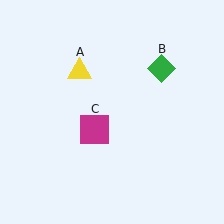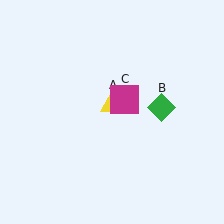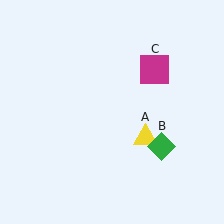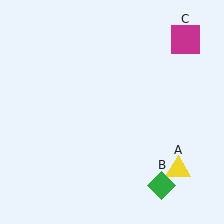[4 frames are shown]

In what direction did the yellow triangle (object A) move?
The yellow triangle (object A) moved down and to the right.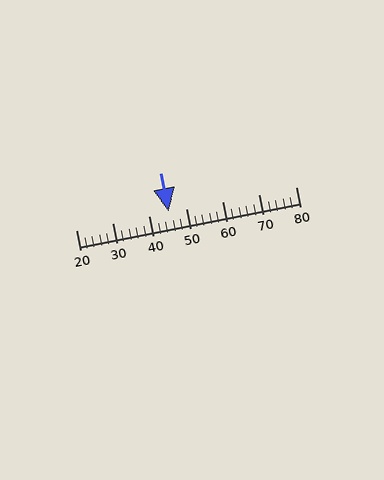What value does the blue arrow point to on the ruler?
The blue arrow points to approximately 45.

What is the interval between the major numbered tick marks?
The major tick marks are spaced 10 units apart.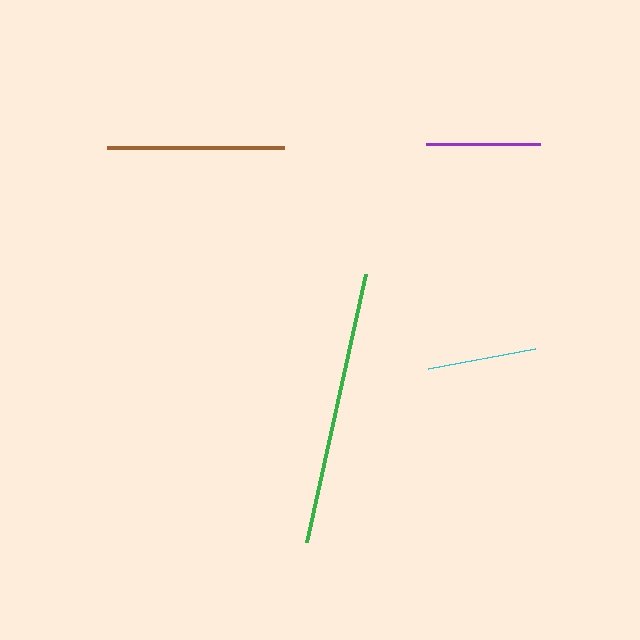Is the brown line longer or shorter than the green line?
The green line is longer than the brown line.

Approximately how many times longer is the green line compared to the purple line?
The green line is approximately 2.4 times the length of the purple line.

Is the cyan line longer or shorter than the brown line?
The brown line is longer than the cyan line.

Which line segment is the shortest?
The cyan line is the shortest at approximately 109 pixels.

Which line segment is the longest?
The green line is the longest at approximately 275 pixels.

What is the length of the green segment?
The green segment is approximately 275 pixels long.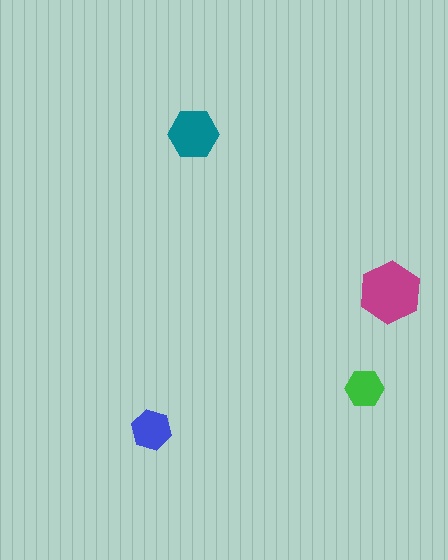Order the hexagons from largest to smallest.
the magenta one, the teal one, the blue one, the green one.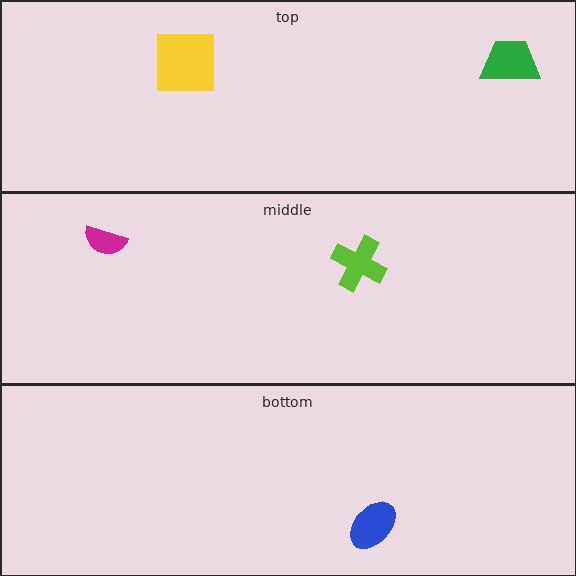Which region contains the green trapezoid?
The top region.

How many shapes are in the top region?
2.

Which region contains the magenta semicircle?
The middle region.